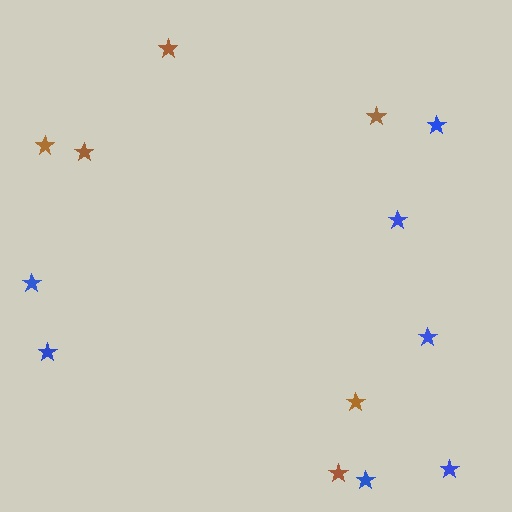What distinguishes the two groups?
There are 2 groups: one group of brown stars (6) and one group of blue stars (7).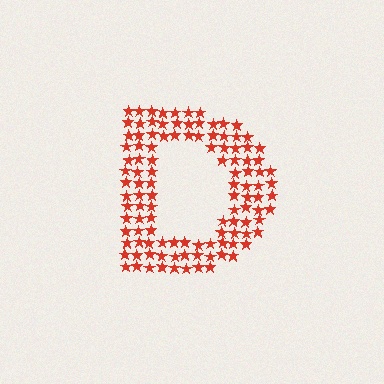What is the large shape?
The large shape is the letter D.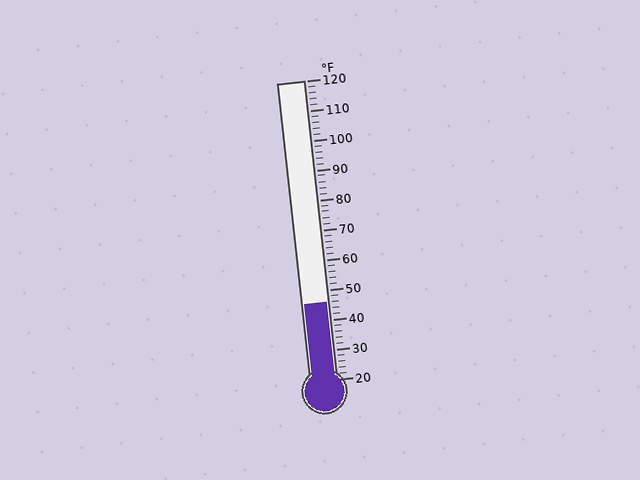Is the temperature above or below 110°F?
The temperature is below 110°F.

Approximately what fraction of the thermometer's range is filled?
The thermometer is filled to approximately 25% of its range.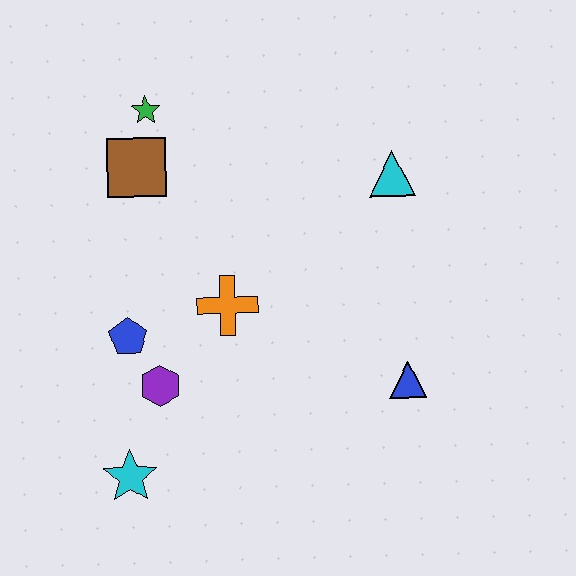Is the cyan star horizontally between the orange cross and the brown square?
No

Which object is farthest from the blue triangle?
The green star is farthest from the blue triangle.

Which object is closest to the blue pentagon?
The purple hexagon is closest to the blue pentagon.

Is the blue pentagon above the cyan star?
Yes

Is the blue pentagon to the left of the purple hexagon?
Yes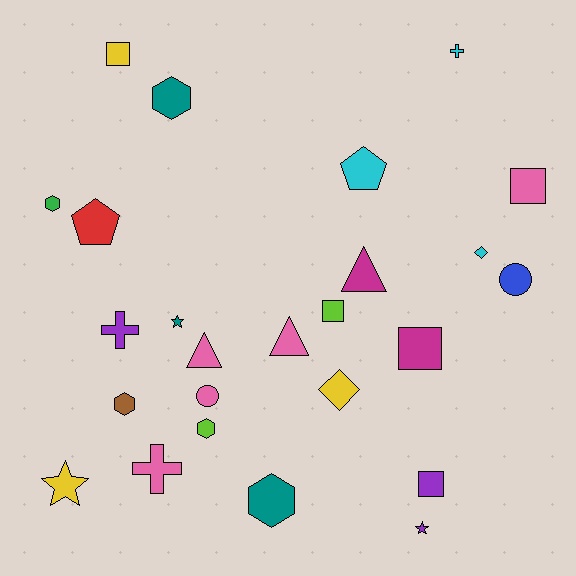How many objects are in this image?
There are 25 objects.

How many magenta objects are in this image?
There are 2 magenta objects.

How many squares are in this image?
There are 5 squares.